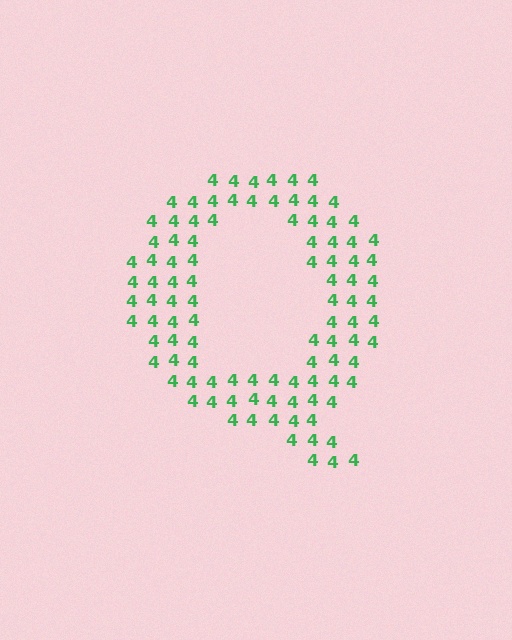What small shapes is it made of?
It is made of small digit 4's.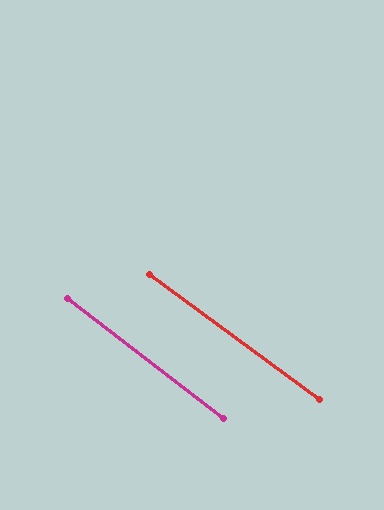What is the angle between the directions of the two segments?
Approximately 1 degree.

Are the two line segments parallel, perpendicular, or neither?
Parallel — their directions differ by only 1.1°.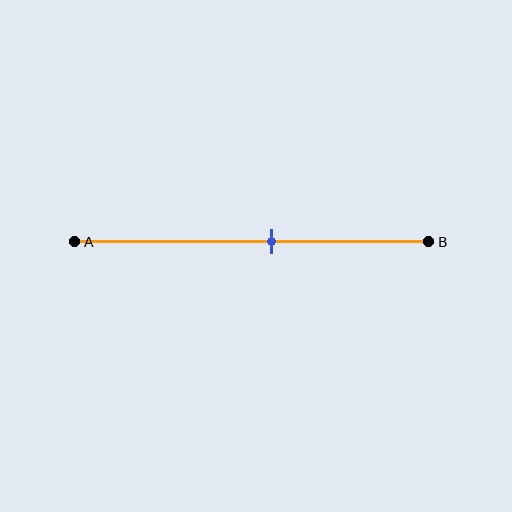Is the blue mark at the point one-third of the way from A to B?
No, the mark is at about 55% from A, not at the 33% one-third point.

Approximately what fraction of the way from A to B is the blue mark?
The blue mark is approximately 55% of the way from A to B.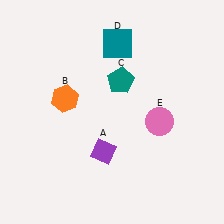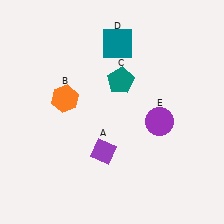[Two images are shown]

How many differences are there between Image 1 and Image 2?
There is 1 difference between the two images.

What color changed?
The circle (E) changed from pink in Image 1 to purple in Image 2.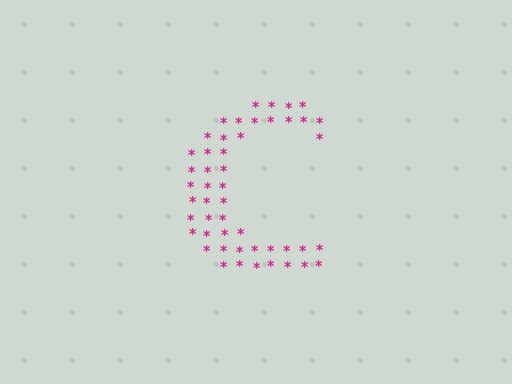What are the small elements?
The small elements are asterisks.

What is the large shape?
The large shape is the letter C.